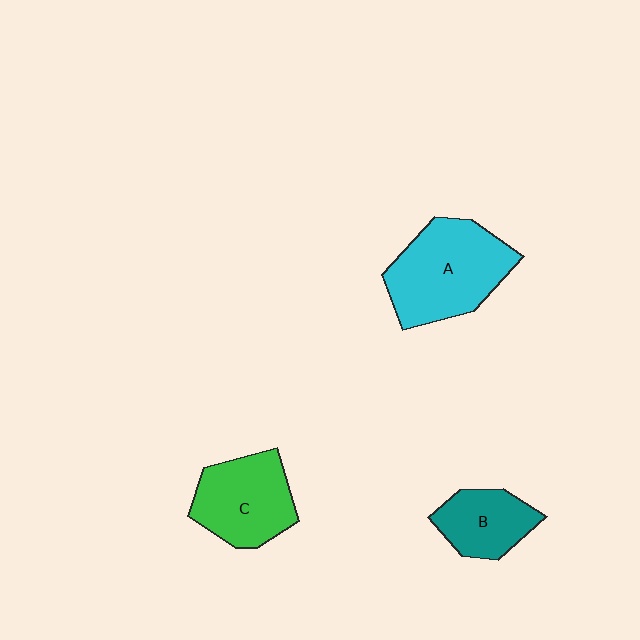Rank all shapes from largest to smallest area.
From largest to smallest: A (cyan), C (green), B (teal).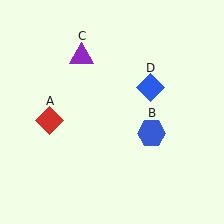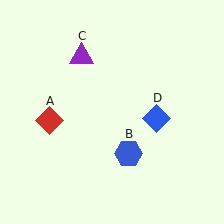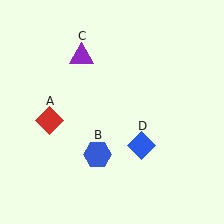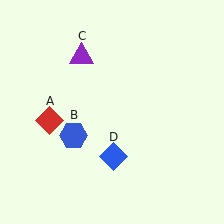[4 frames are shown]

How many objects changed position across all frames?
2 objects changed position: blue hexagon (object B), blue diamond (object D).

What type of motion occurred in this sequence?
The blue hexagon (object B), blue diamond (object D) rotated clockwise around the center of the scene.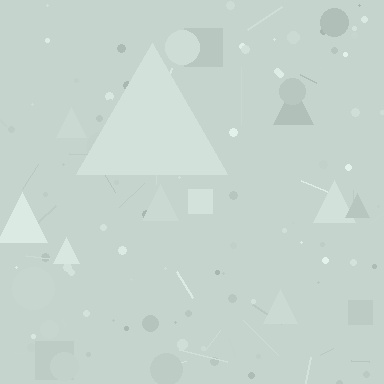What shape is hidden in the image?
A triangle is hidden in the image.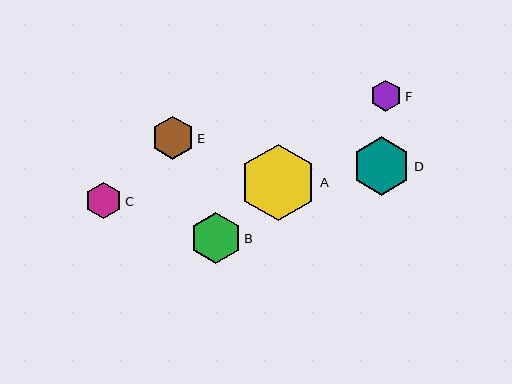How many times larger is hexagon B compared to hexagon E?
Hexagon B is approximately 1.2 times the size of hexagon E.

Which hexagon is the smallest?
Hexagon F is the smallest with a size of approximately 32 pixels.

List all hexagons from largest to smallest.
From largest to smallest: A, D, B, E, C, F.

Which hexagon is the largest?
Hexagon A is the largest with a size of approximately 77 pixels.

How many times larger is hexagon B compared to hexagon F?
Hexagon B is approximately 1.6 times the size of hexagon F.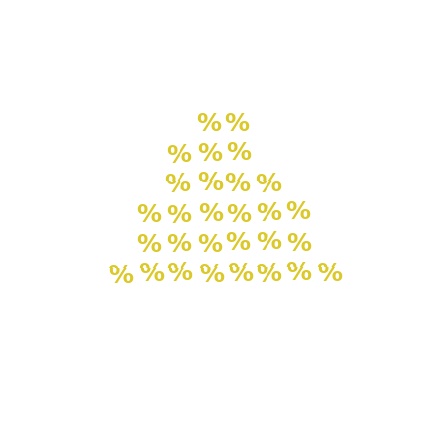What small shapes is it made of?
It is made of small percent signs.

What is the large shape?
The large shape is a triangle.